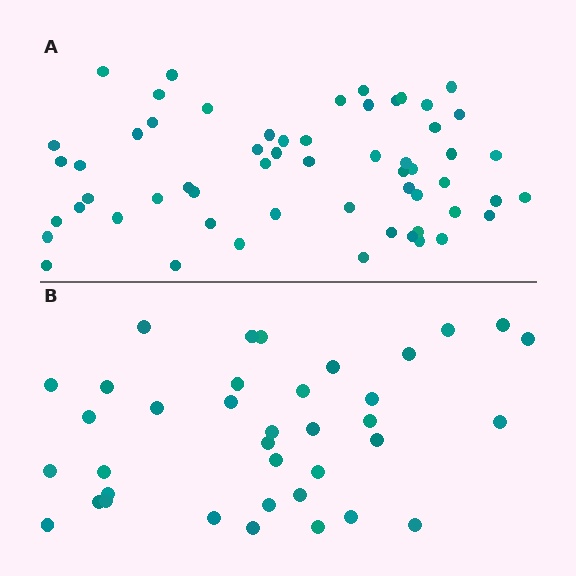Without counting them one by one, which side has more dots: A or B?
Region A (the top region) has more dots.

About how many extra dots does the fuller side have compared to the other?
Region A has approximately 20 more dots than region B.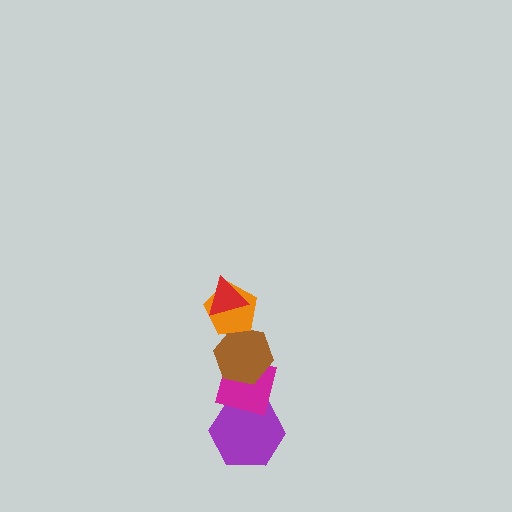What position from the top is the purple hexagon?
The purple hexagon is 5th from the top.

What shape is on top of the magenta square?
The brown hexagon is on top of the magenta square.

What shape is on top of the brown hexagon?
The orange pentagon is on top of the brown hexagon.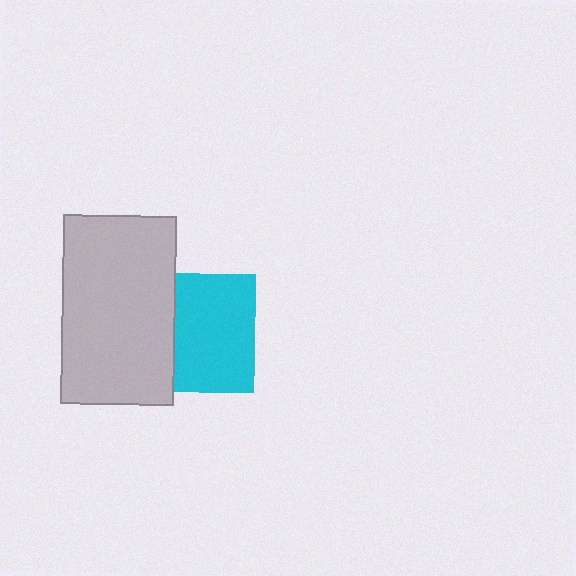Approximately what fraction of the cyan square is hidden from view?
Roughly 32% of the cyan square is hidden behind the light gray rectangle.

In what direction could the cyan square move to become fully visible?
The cyan square could move right. That would shift it out from behind the light gray rectangle entirely.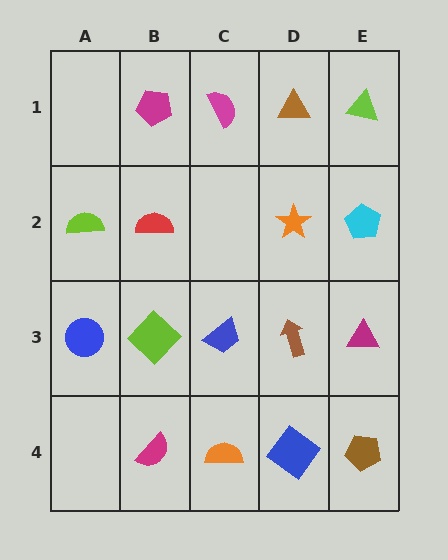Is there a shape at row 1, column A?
No, that cell is empty.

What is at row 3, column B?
A lime diamond.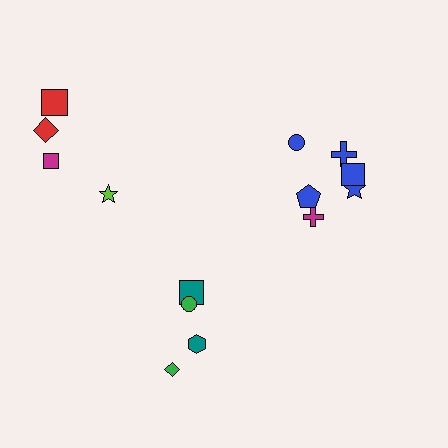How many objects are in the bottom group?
There are 4 objects.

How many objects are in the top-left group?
There are 4 objects.